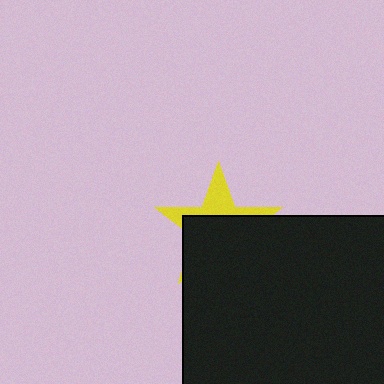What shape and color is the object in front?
The object in front is a black square.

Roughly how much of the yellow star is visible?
A small part of it is visible (roughly 34%).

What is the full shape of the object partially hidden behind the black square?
The partially hidden object is a yellow star.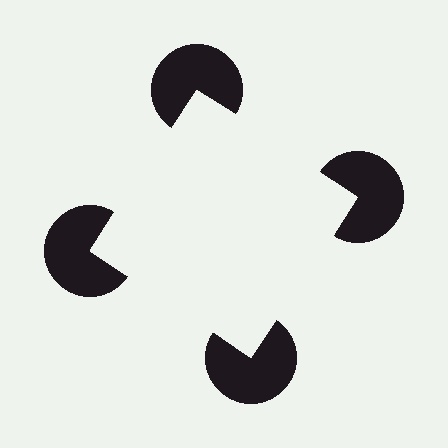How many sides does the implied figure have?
4 sides.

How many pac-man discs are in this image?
There are 4 — one at each vertex of the illusory square.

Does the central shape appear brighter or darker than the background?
It typically appears slightly brighter than the background, even though no actual brightness change is drawn.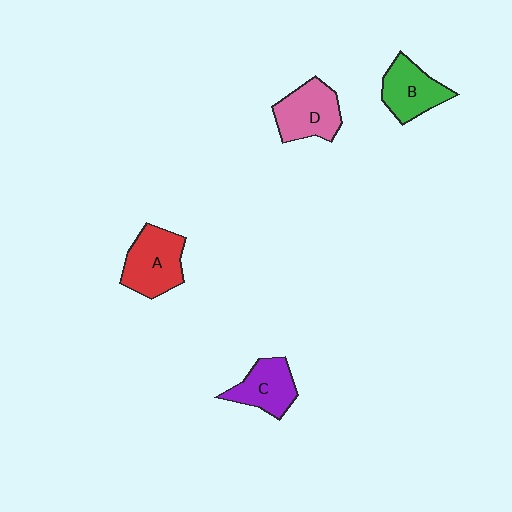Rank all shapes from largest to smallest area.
From largest to smallest: A (red), D (pink), B (green), C (purple).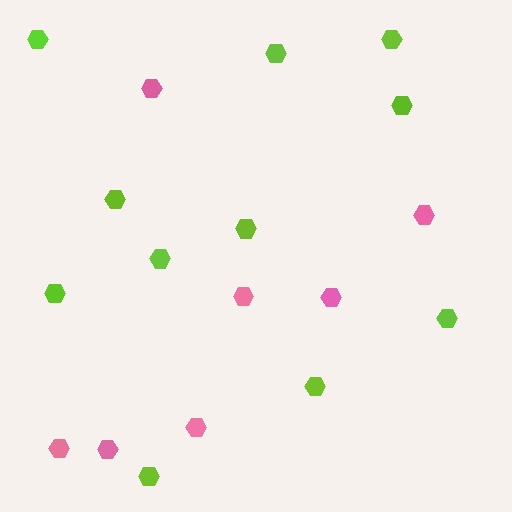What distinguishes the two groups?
There are 2 groups: one group of lime hexagons (11) and one group of pink hexagons (7).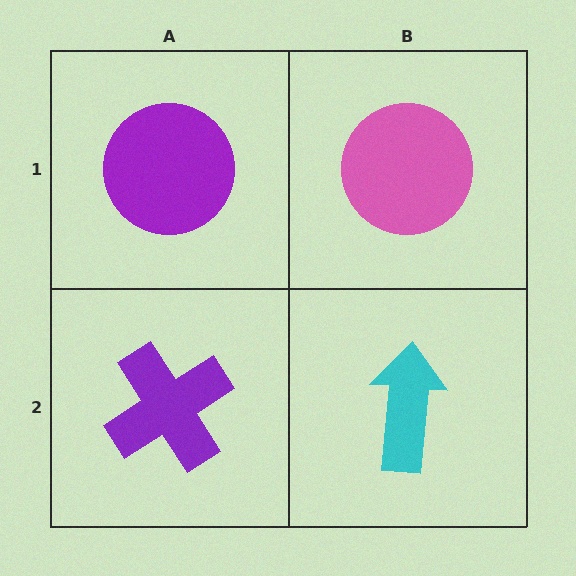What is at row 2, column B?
A cyan arrow.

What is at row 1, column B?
A pink circle.